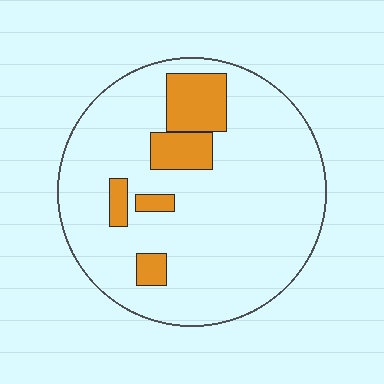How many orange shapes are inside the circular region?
5.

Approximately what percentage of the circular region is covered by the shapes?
Approximately 15%.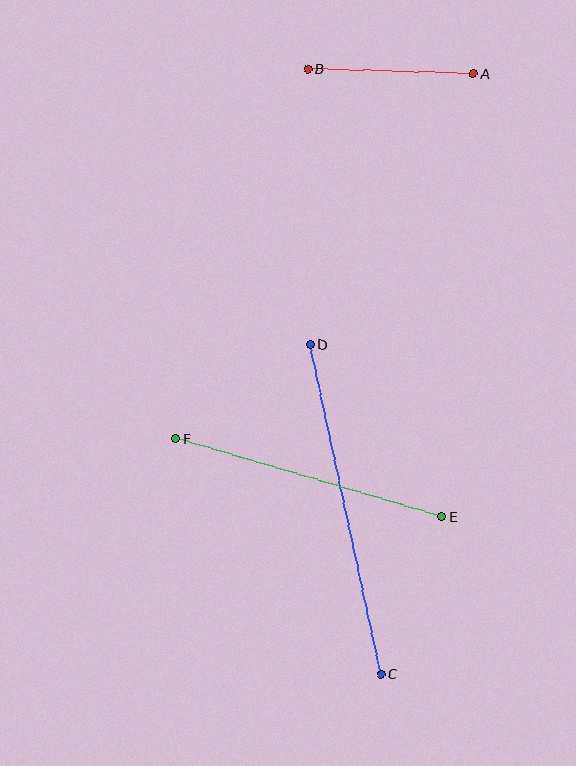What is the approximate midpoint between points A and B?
The midpoint is at approximately (391, 71) pixels.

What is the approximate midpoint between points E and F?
The midpoint is at approximately (309, 478) pixels.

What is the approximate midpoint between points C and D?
The midpoint is at approximately (345, 509) pixels.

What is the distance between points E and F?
The distance is approximately 277 pixels.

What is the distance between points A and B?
The distance is approximately 165 pixels.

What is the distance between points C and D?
The distance is approximately 337 pixels.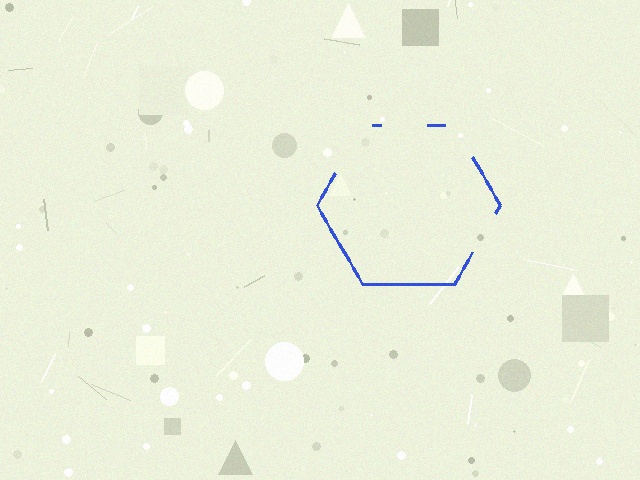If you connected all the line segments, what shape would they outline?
They would outline a hexagon.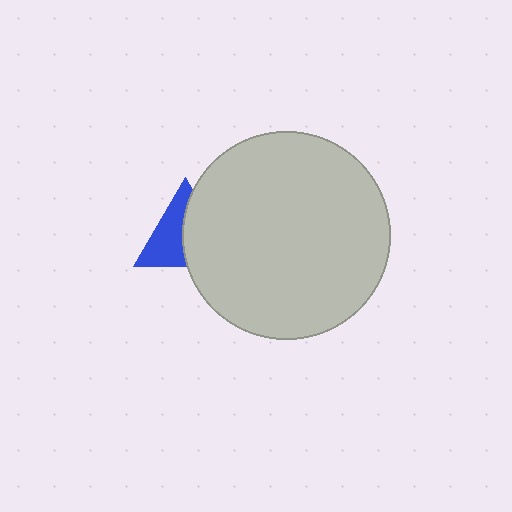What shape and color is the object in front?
The object in front is a light gray circle.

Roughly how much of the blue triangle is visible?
About half of it is visible (roughly 50%).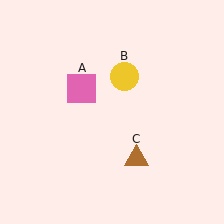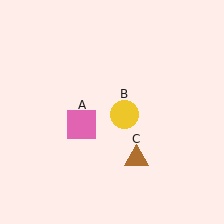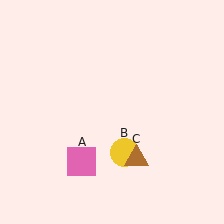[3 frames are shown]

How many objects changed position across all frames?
2 objects changed position: pink square (object A), yellow circle (object B).